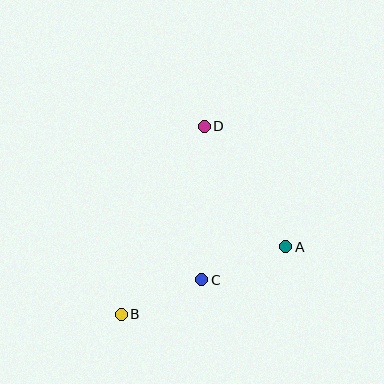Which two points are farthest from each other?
Points B and D are farthest from each other.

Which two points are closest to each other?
Points B and C are closest to each other.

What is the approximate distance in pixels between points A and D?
The distance between A and D is approximately 145 pixels.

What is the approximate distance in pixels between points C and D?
The distance between C and D is approximately 154 pixels.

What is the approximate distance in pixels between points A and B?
The distance between A and B is approximately 178 pixels.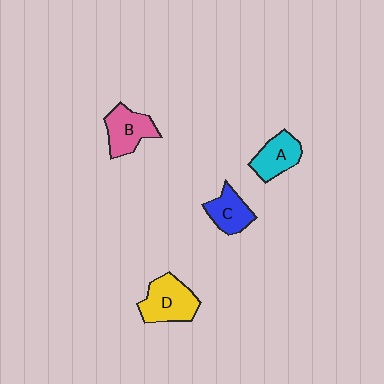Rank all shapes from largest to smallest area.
From largest to smallest: D (yellow), B (pink), A (cyan), C (blue).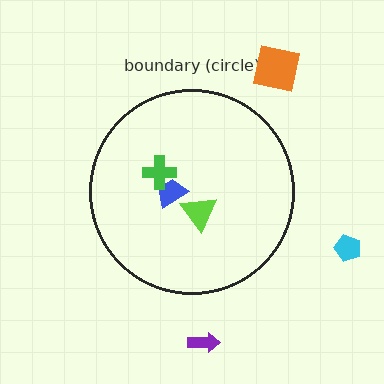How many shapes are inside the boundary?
3 inside, 3 outside.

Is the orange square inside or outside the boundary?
Outside.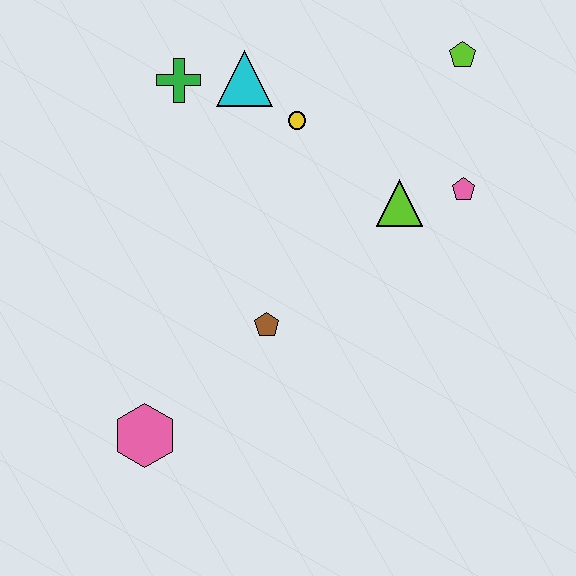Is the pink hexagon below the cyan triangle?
Yes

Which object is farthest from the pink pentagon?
The pink hexagon is farthest from the pink pentagon.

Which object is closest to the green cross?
The cyan triangle is closest to the green cross.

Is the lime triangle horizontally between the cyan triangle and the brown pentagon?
No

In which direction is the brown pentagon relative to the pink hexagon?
The brown pentagon is to the right of the pink hexagon.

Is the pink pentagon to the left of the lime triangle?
No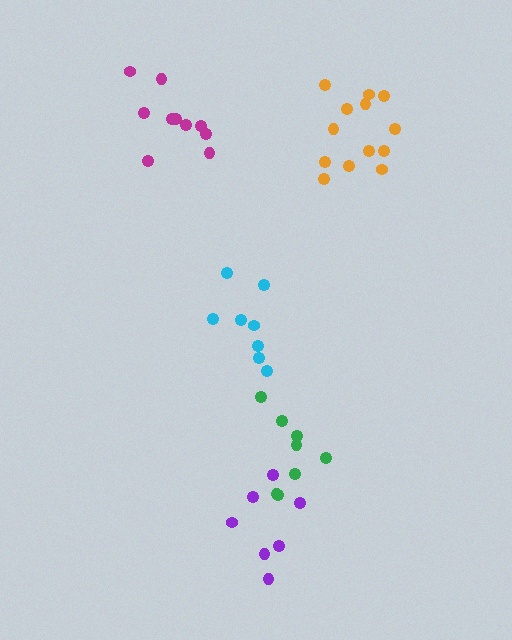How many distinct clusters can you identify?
There are 5 distinct clusters.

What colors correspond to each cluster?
The clusters are colored: cyan, magenta, orange, green, purple.